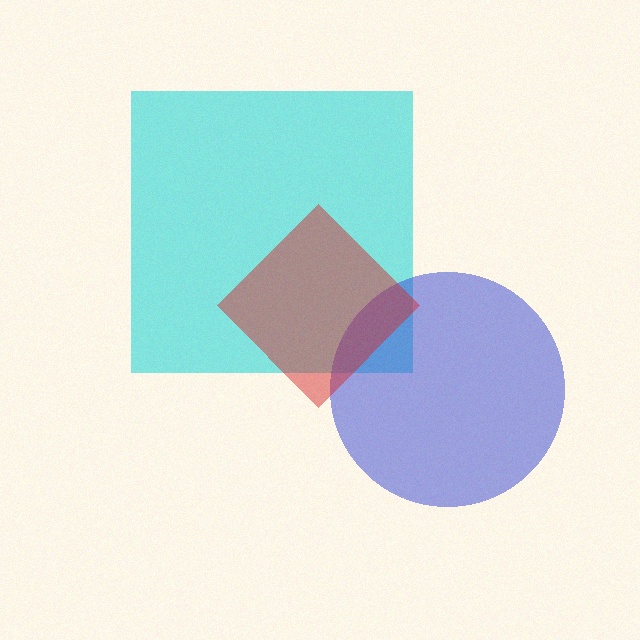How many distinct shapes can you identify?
There are 3 distinct shapes: a cyan square, a blue circle, a red diamond.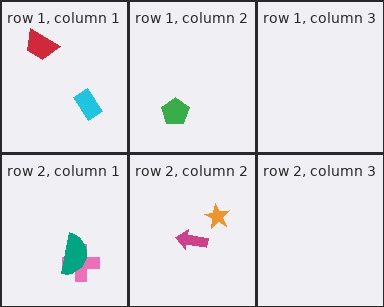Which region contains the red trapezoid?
The row 1, column 1 region.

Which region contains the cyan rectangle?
The row 1, column 1 region.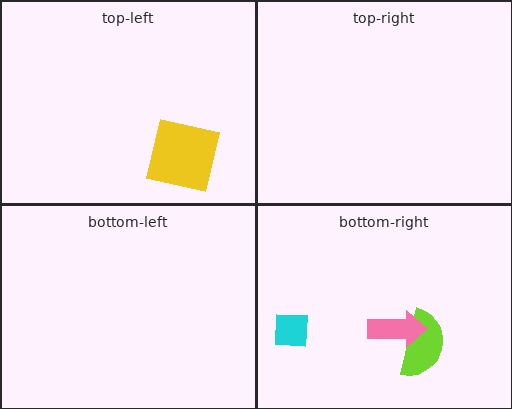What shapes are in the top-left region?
The yellow square.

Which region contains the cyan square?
The bottom-right region.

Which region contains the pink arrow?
The bottom-right region.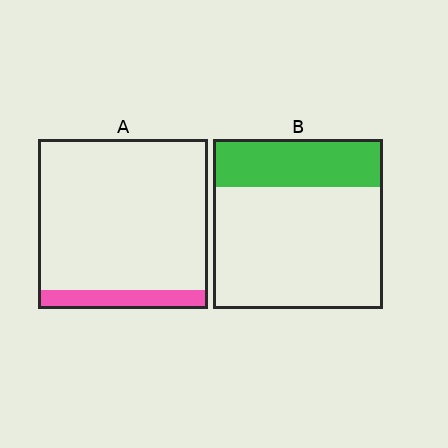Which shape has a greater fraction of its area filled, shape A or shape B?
Shape B.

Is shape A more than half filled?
No.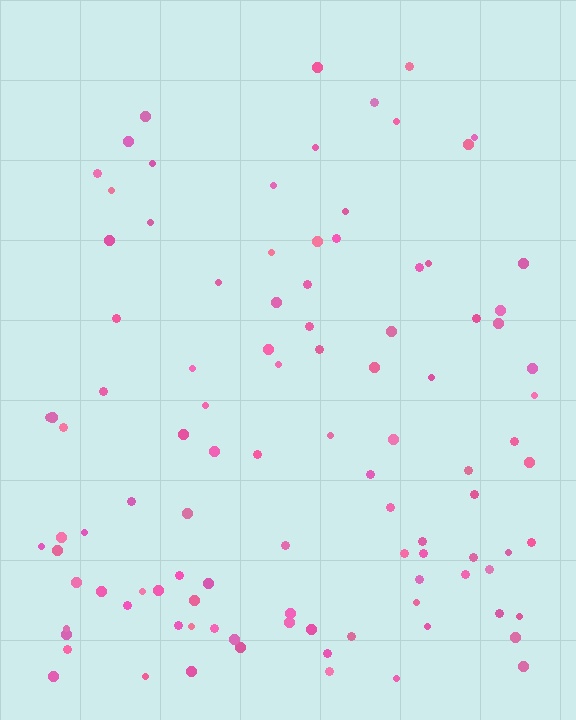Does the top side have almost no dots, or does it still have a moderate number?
Still a moderate number, just noticeably fewer than the bottom.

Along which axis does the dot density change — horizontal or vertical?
Vertical.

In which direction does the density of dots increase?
From top to bottom, with the bottom side densest.